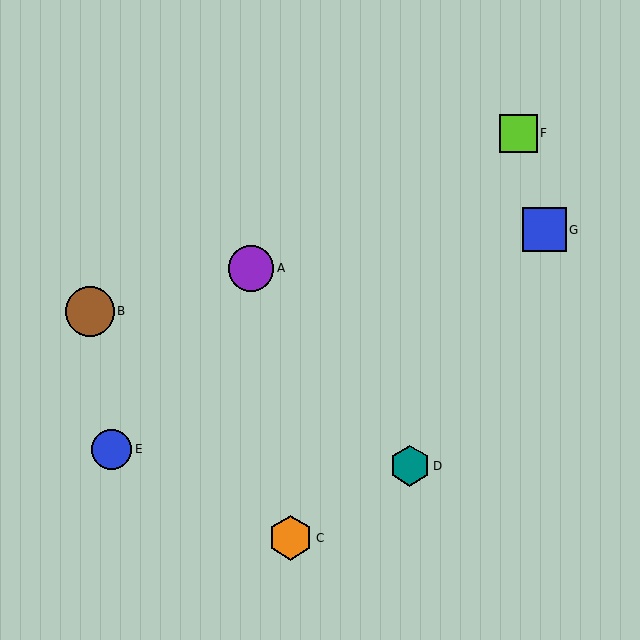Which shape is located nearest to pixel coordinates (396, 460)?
The teal hexagon (labeled D) at (410, 466) is nearest to that location.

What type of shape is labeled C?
Shape C is an orange hexagon.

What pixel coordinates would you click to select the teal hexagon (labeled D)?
Click at (410, 466) to select the teal hexagon D.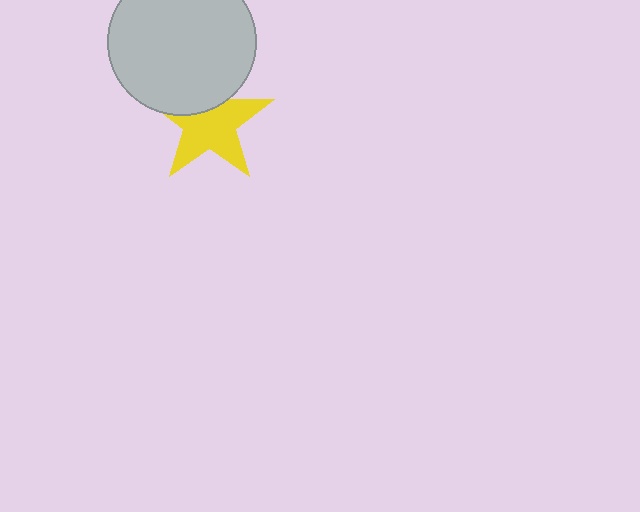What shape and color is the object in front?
The object in front is a light gray circle.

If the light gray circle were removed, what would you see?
You would see the complete yellow star.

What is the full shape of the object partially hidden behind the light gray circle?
The partially hidden object is a yellow star.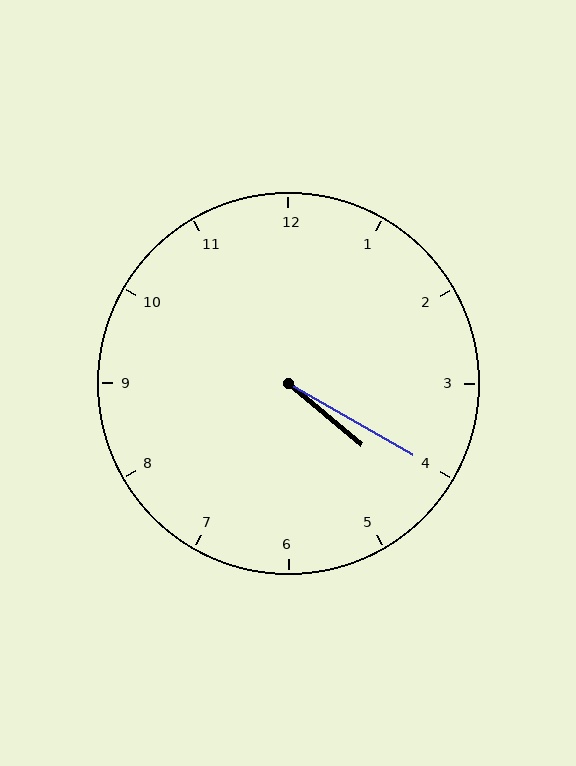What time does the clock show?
4:20.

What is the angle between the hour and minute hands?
Approximately 10 degrees.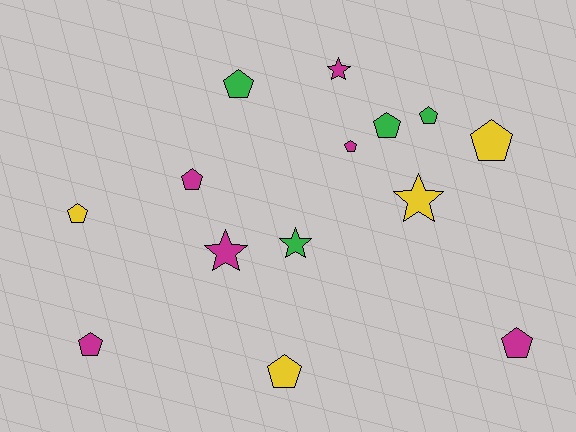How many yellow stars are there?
There is 1 yellow star.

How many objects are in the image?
There are 14 objects.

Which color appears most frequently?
Magenta, with 6 objects.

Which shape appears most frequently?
Pentagon, with 10 objects.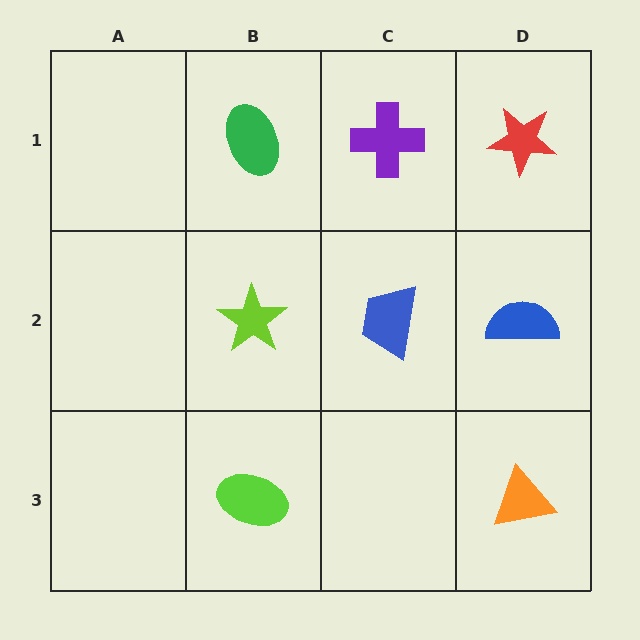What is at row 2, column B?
A lime star.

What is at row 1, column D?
A red star.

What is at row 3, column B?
A lime ellipse.